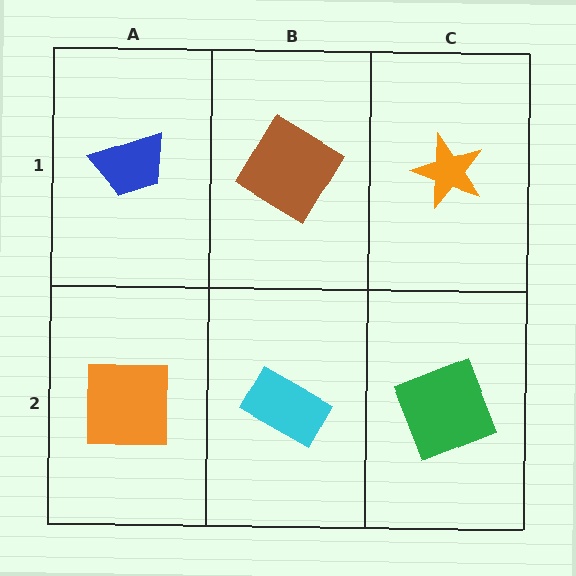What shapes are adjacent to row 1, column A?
An orange square (row 2, column A), a brown diamond (row 1, column B).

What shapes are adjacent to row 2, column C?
An orange star (row 1, column C), a cyan rectangle (row 2, column B).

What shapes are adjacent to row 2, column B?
A brown diamond (row 1, column B), an orange square (row 2, column A), a green square (row 2, column C).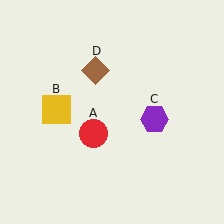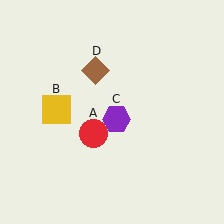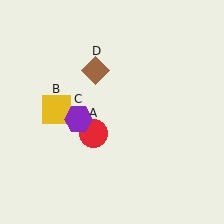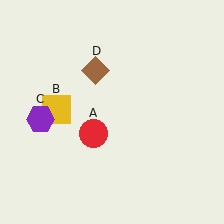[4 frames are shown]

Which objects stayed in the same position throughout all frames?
Red circle (object A) and yellow square (object B) and brown diamond (object D) remained stationary.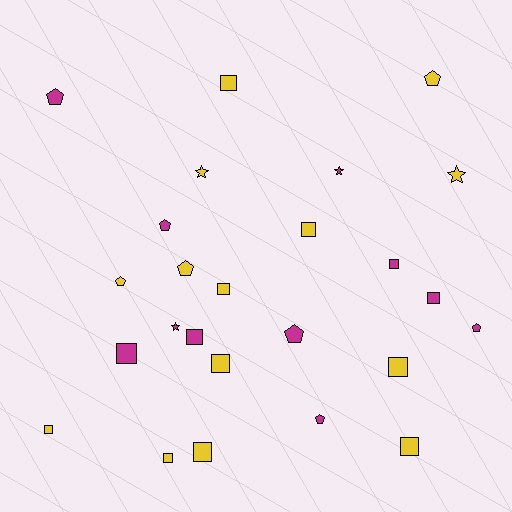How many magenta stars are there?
There are 2 magenta stars.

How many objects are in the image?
There are 25 objects.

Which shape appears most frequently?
Square, with 13 objects.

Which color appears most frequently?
Yellow, with 14 objects.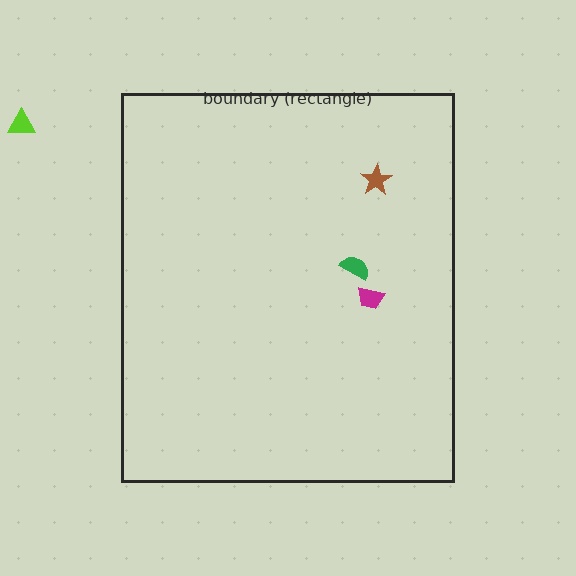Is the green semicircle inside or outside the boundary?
Inside.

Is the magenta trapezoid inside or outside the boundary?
Inside.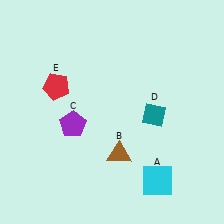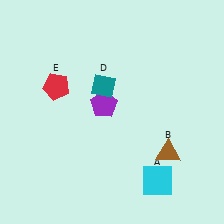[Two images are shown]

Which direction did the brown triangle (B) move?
The brown triangle (B) moved right.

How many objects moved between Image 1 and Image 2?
3 objects moved between the two images.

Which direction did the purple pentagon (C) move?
The purple pentagon (C) moved right.